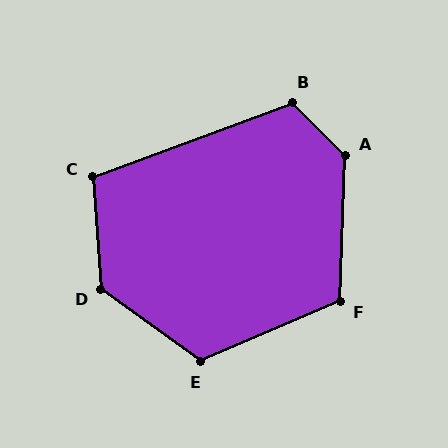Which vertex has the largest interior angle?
A, at approximately 133 degrees.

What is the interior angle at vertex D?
Approximately 130 degrees (obtuse).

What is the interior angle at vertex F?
Approximately 115 degrees (obtuse).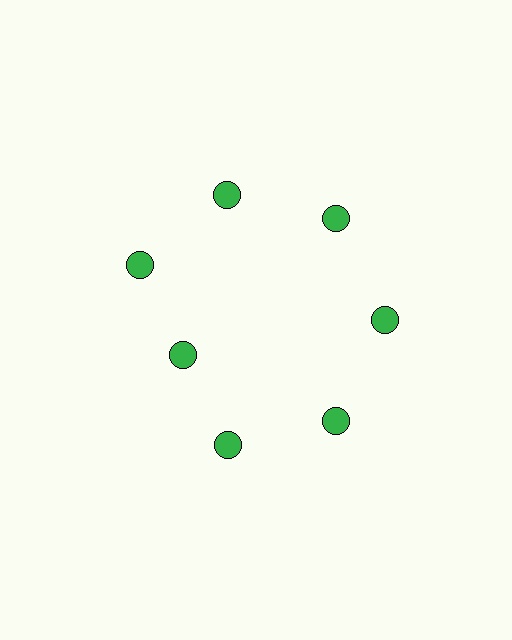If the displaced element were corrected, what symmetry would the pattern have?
It would have 7-fold rotational symmetry — the pattern would map onto itself every 51 degrees.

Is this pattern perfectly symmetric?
No. The 7 green circles are arranged in a ring, but one element near the 8 o'clock position is pulled inward toward the center, breaking the 7-fold rotational symmetry.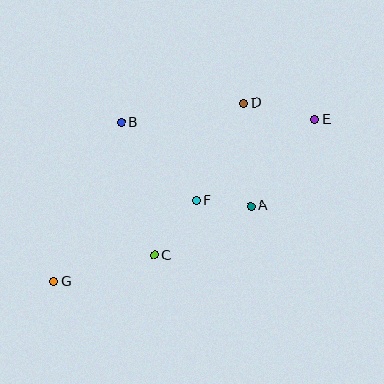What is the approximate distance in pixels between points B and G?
The distance between B and G is approximately 173 pixels.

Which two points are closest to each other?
Points A and F are closest to each other.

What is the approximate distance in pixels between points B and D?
The distance between B and D is approximately 123 pixels.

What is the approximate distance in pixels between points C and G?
The distance between C and G is approximately 104 pixels.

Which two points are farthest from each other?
Points E and G are farthest from each other.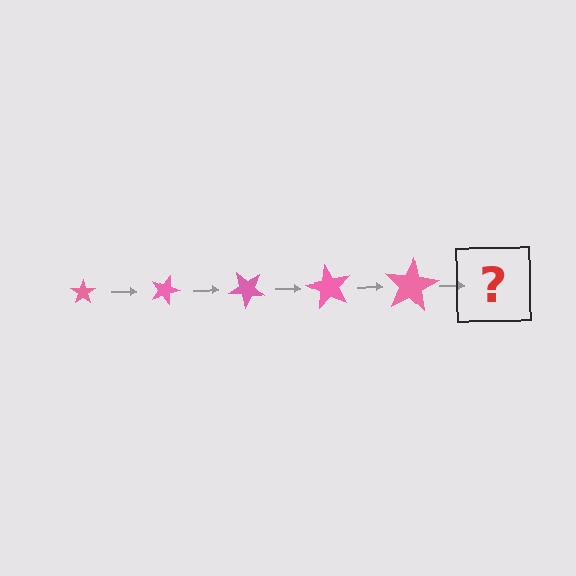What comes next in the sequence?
The next element should be a star, larger than the previous one and rotated 100 degrees from the start.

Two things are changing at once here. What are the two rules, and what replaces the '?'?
The two rules are that the star grows larger each step and it rotates 20 degrees each step. The '?' should be a star, larger than the previous one and rotated 100 degrees from the start.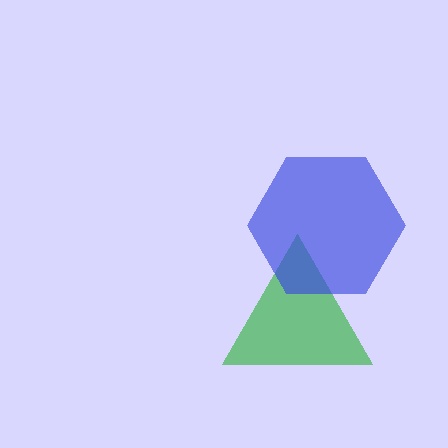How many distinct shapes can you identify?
There are 2 distinct shapes: a green triangle, a blue hexagon.